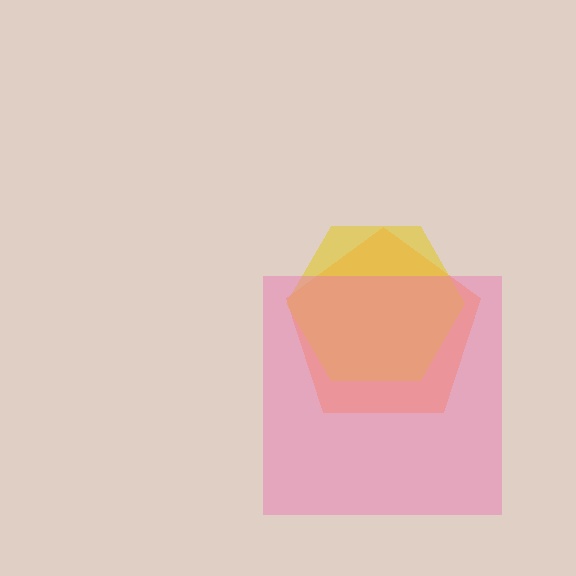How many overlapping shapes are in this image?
There are 3 overlapping shapes in the image.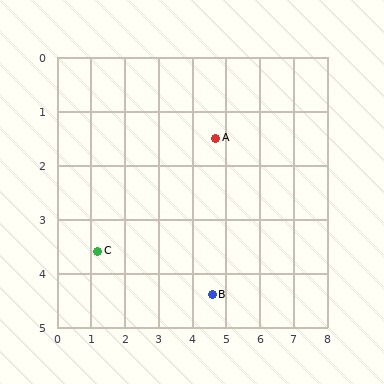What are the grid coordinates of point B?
Point B is at approximately (4.6, 4.4).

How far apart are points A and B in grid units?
Points A and B are about 2.9 grid units apart.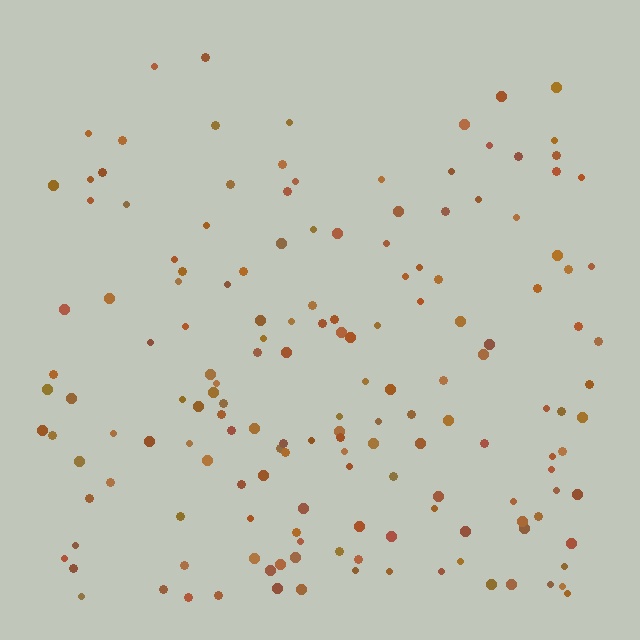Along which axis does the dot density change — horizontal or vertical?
Vertical.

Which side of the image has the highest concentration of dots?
The bottom.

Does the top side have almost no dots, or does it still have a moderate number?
Still a moderate number, just noticeably fewer than the bottom.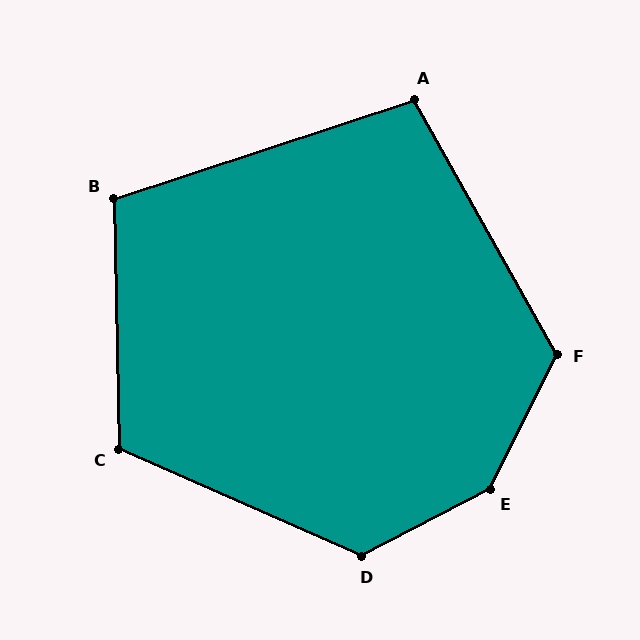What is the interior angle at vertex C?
Approximately 115 degrees (obtuse).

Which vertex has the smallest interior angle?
A, at approximately 101 degrees.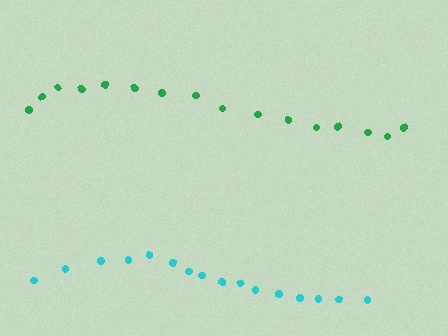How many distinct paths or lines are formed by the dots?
There are 2 distinct paths.